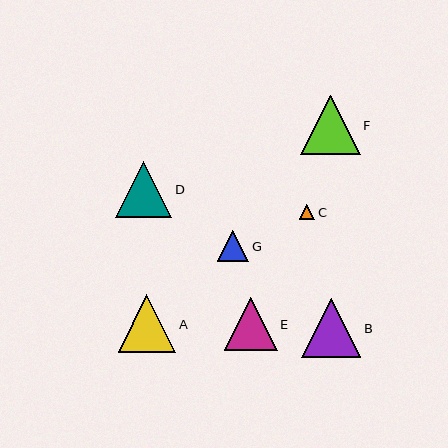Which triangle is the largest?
Triangle F is the largest with a size of approximately 59 pixels.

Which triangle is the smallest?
Triangle C is the smallest with a size of approximately 15 pixels.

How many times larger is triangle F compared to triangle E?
Triangle F is approximately 1.1 times the size of triangle E.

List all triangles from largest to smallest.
From largest to smallest: F, B, A, D, E, G, C.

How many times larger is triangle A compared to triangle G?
Triangle A is approximately 1.8 times the size of triangle G.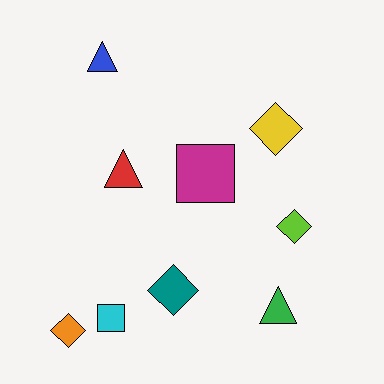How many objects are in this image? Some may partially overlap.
There are 9 objects.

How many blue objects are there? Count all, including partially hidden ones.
There is 1 blue object.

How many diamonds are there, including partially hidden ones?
There are 4 diamonds.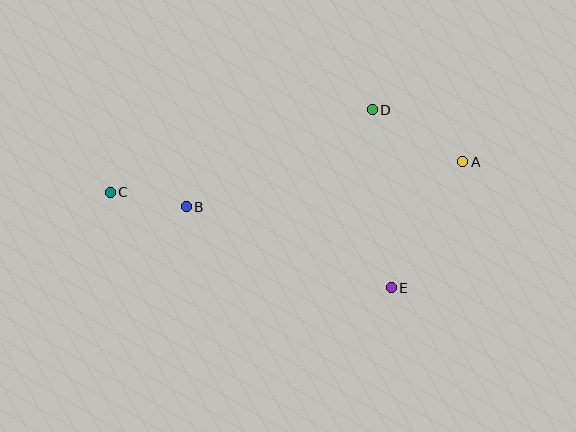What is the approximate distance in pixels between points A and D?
The distance between A and D is approximately 104 pixels.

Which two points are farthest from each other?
Points A and C are farthest from each other.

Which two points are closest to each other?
Points B and C are closest to each other.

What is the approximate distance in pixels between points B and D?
The distance between B and D is approximately 210 pixels.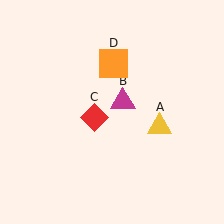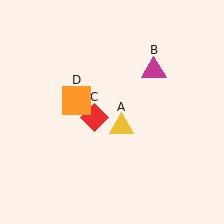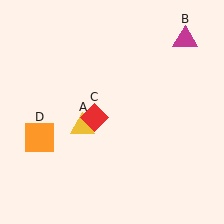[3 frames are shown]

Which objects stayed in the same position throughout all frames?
Red diamond (object C) remained stationary.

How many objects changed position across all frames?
3 objects changed position: yellow triangle (object A), magenta triangle (object B), orange square (object D).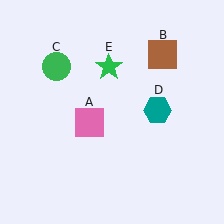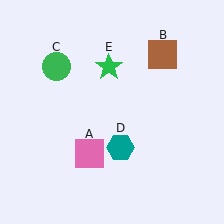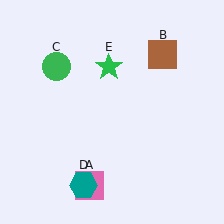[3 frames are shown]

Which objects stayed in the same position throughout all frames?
Brown square (object B) and green circle (object C) and green star (object E) remained stationary.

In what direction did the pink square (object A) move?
The pink square (object A) moved down.